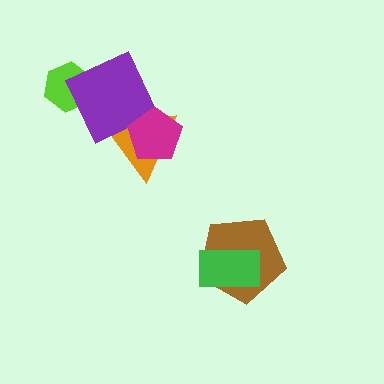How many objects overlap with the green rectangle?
1 object overlaps with the green rectangle.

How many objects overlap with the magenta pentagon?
2 objects overlap with the magenta pentagon.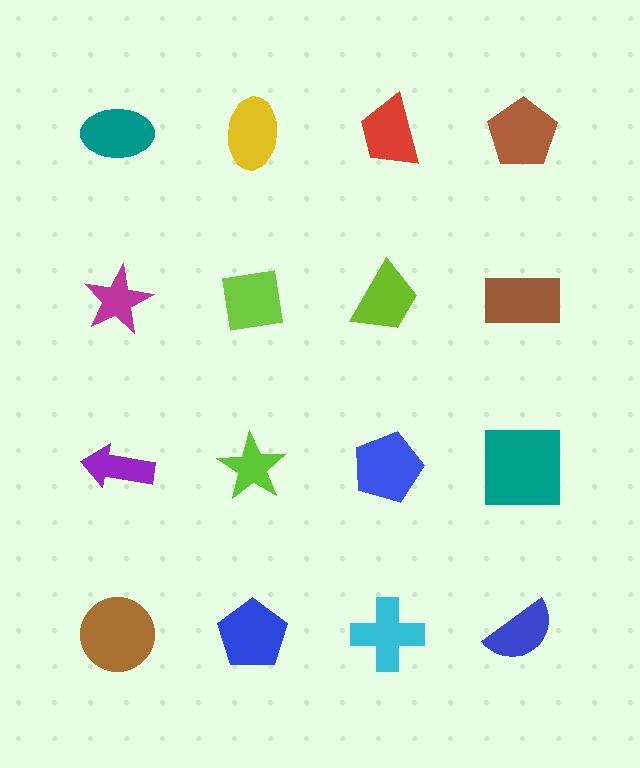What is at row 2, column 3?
A lime trapezoid.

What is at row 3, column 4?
A teal square.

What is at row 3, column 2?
A lime star.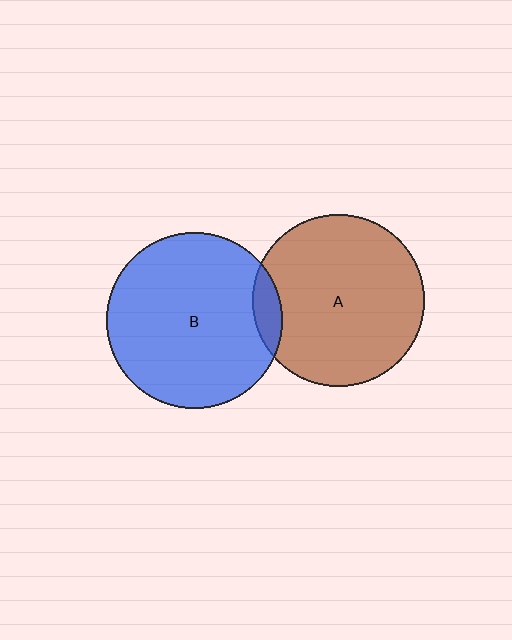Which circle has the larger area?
Circle B (blue).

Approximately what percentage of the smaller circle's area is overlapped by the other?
Approximately 10%.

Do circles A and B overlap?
Yes.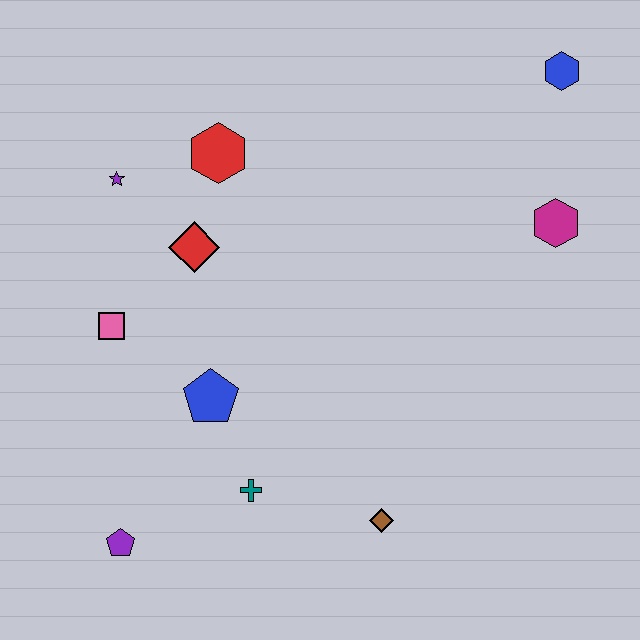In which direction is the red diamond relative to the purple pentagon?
The red diamond is above the purple pentagon.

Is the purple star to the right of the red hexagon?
No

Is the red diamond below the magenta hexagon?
Yes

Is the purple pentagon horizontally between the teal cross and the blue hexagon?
No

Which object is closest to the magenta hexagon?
The blue hexagon is closest to the magenta hexagon.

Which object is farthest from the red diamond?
The blue hexagon is farthest from the red diamond.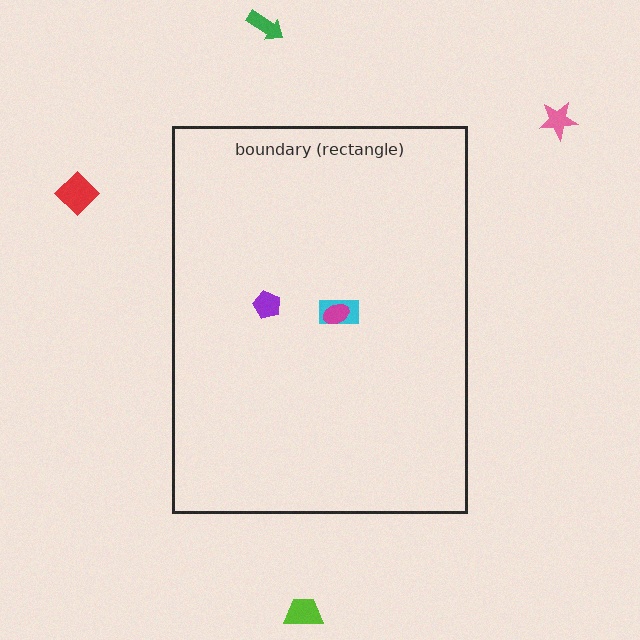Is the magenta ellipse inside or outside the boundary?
Inside.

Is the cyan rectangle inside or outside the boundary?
Inside.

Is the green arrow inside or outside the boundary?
Outside.